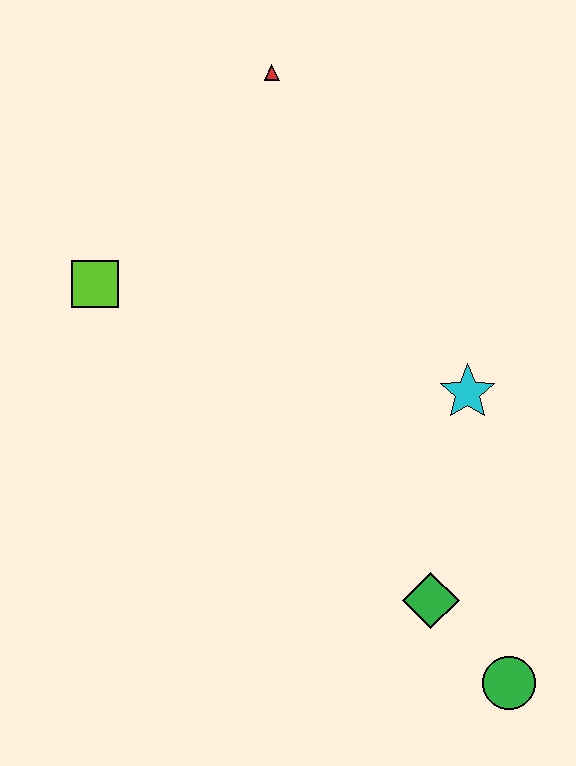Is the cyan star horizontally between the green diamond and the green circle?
Yes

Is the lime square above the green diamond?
Yes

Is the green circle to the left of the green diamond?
No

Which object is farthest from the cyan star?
The lime square is farthest from the cyan star.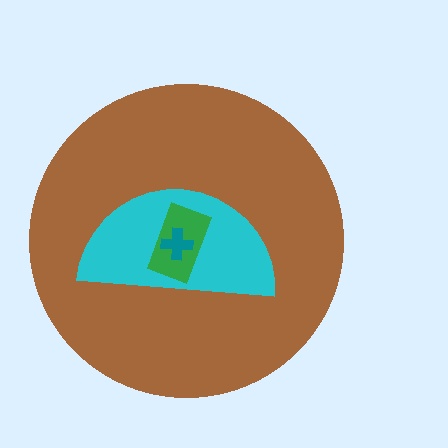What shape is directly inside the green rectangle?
The teal cross.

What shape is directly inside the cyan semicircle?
The green rectangle.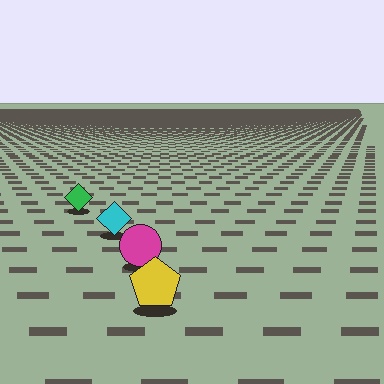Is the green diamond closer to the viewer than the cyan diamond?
No. The cyan diamond is closer — you can tell from the texture gradient: the ground texture is coarser near it.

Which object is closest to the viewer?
The yellow pentagon is closest. The texture marks near it are larger and more spread out.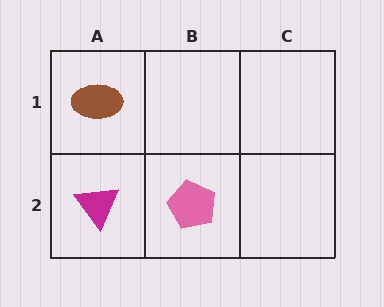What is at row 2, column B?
A pink pentagon.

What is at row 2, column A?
A magenta triangle.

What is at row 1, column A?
A brown ellipse.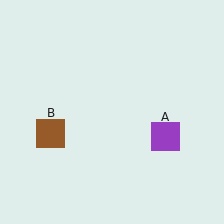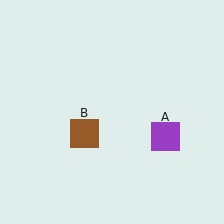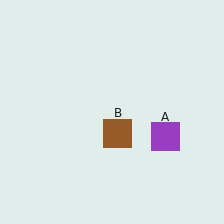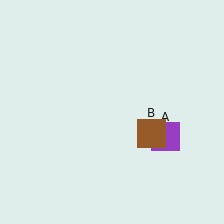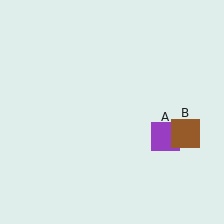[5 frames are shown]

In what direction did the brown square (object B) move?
The brown square (object B) moved right.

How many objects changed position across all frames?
1 object changed position: brown square (object B).